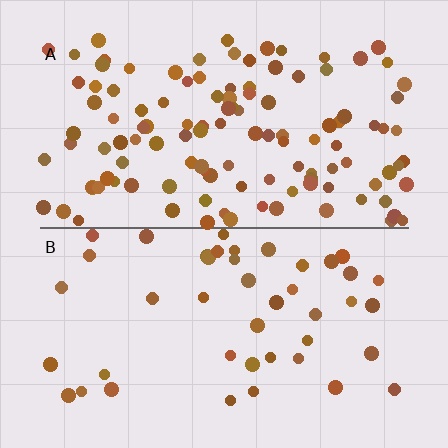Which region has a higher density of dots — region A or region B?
A (the top).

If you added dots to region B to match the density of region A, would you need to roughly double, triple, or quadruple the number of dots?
Approximately triple.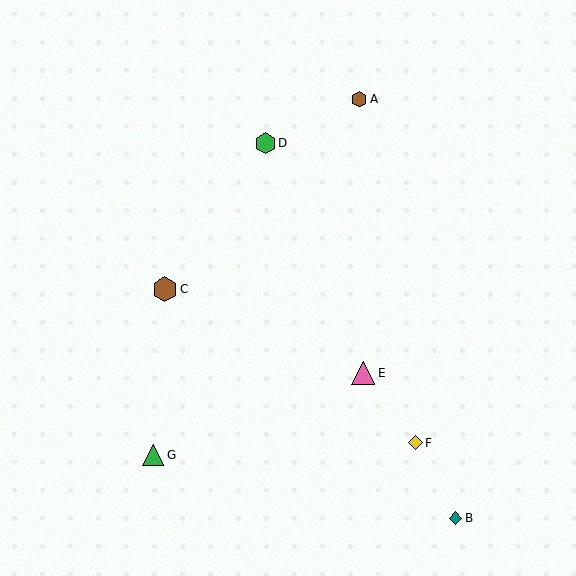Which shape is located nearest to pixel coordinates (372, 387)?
The pink triangle (labeled E) at (363, 373) is nearest to that location.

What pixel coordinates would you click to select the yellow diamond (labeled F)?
Click at (415, 443) to select the yellow diamond F.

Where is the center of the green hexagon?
The center of the green hexagon is at (265, 143).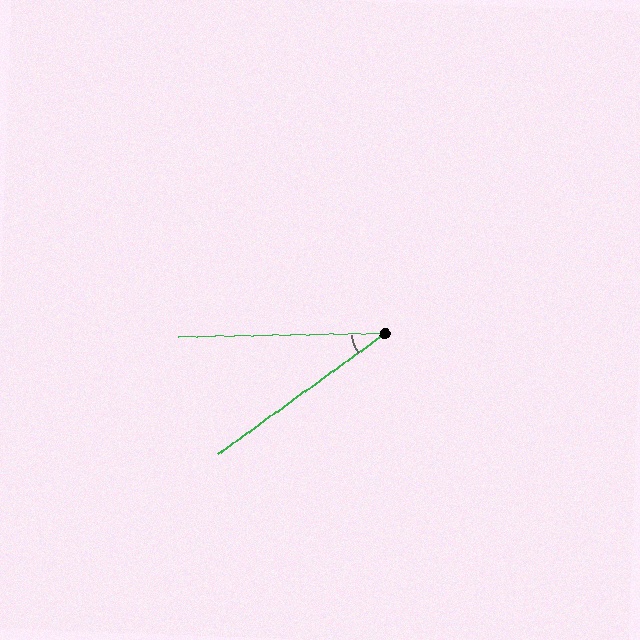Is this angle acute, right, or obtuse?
It is acute.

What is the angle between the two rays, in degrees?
Approximately 35 degrees.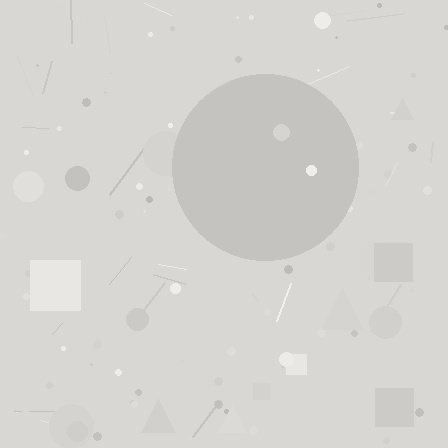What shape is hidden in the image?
A circle is hidden in the image.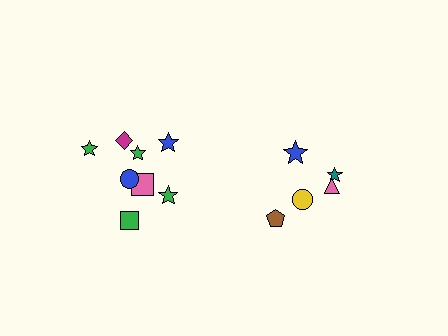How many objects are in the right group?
There are 5 objects.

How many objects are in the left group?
There are 8 objects.